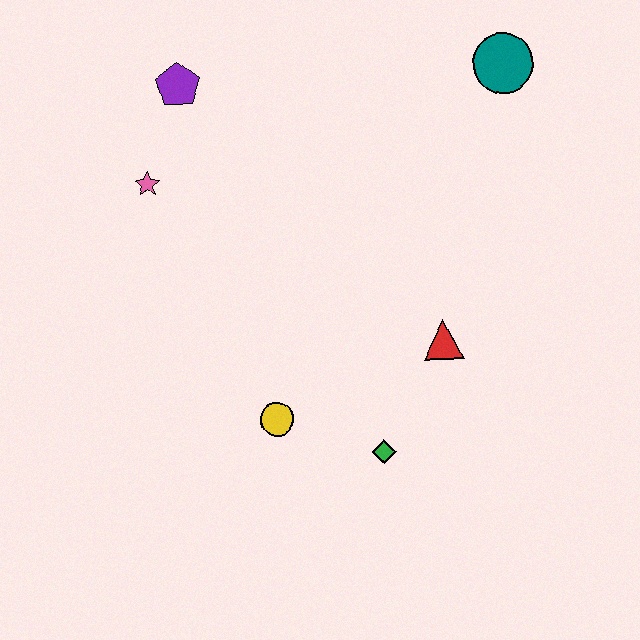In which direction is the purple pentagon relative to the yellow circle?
The purple pentagon is above the yellow circle.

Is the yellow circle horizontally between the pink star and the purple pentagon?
No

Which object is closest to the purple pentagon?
The pink star is closest to the purple pentagon.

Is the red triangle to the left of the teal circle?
Yes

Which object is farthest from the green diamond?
The purple pentagon is farthest from the green diamond.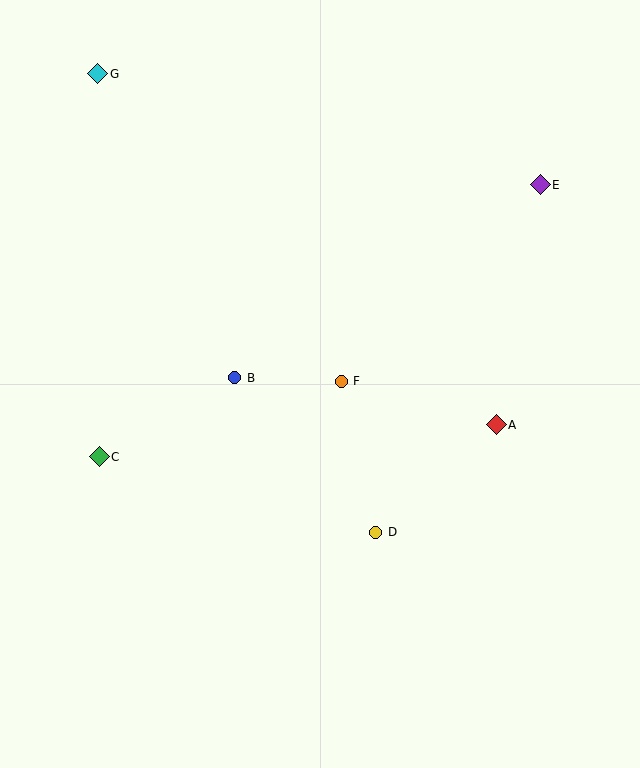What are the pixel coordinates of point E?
Point E is at (540, 185).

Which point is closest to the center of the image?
Point F at (341, 381) is closest to the center.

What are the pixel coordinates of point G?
Point G is at (98, 74).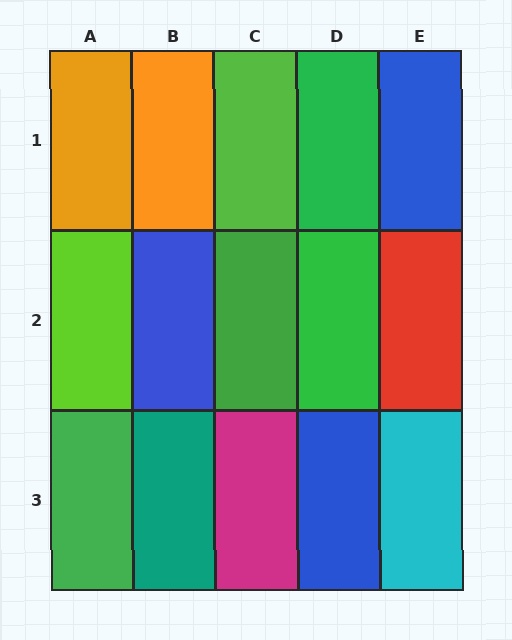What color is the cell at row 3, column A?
Green.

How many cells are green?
4 cells are green.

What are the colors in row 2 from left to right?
Lime, blue, green, green, red.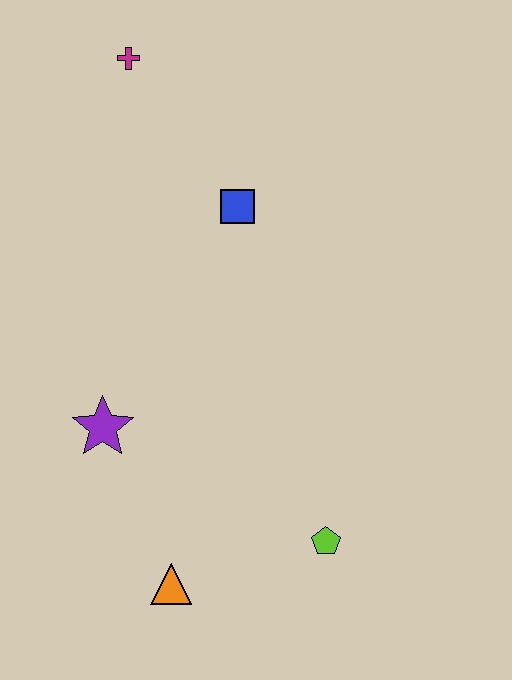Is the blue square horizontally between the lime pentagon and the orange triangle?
Yes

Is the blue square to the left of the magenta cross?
No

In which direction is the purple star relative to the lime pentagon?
The purple star is to the left of the lime pentagon.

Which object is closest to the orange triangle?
The lime pentagon is closest to the orange triangle.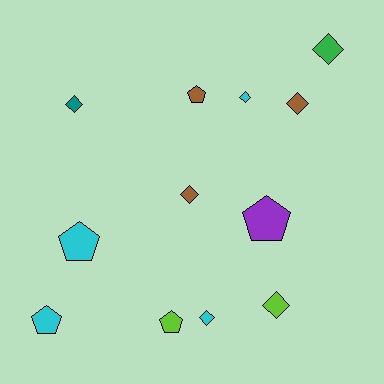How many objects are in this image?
There are 12 objects.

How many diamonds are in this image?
There are 7 diamonds.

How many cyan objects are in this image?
There are 4 cyan objects.